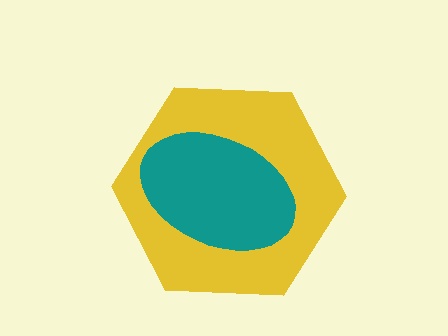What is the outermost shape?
The yellow hexagon.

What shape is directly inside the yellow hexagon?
The teal ellipse.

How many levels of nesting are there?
2.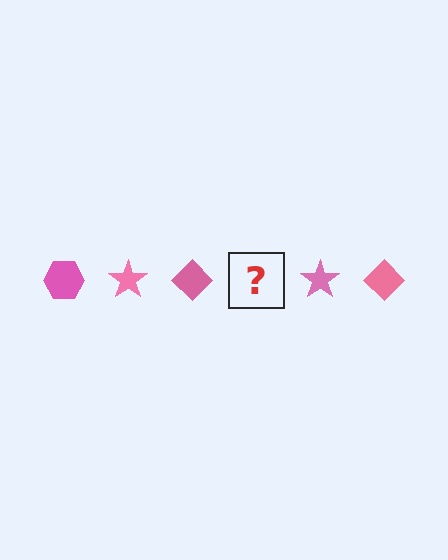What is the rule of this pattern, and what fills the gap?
The rule is that the pattern cycles through hexagon, star, diamond shapes in pink. The gap should be filled with a pink hexagon.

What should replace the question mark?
The question mark should be replaced with a pink hexagon.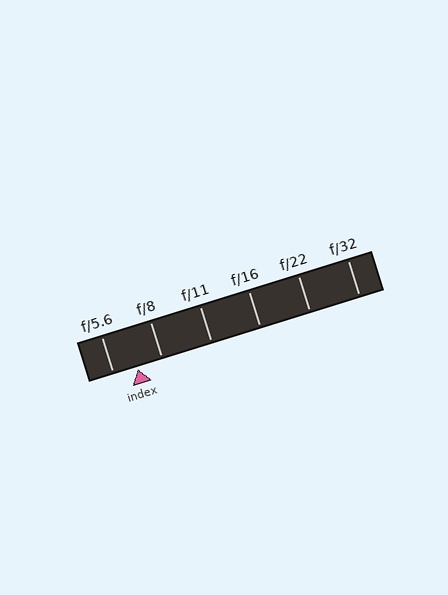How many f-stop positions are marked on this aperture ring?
There are 6 f-stop positions marked.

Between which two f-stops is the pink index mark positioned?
The index mark is between f/5.6 and f/8.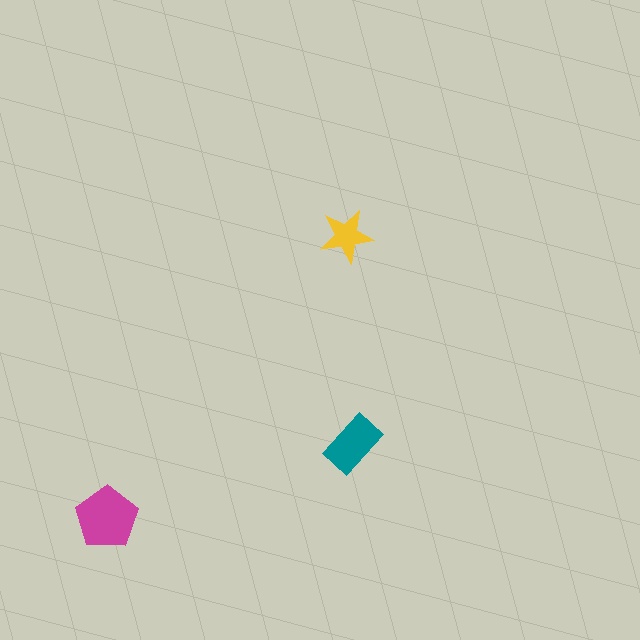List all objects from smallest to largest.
The yellow star, the teal rectangle, the magenta pentagon.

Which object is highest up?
The yellow star is topmost.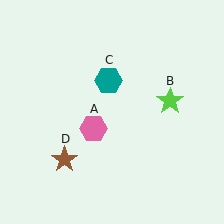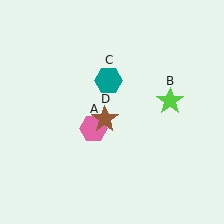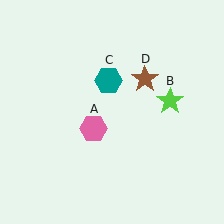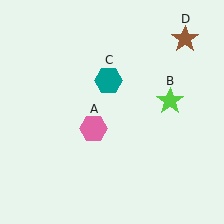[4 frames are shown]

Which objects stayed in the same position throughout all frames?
Pink hexagon (object A) and lime star (object B) and teal hexagon (object C) remained stationary.